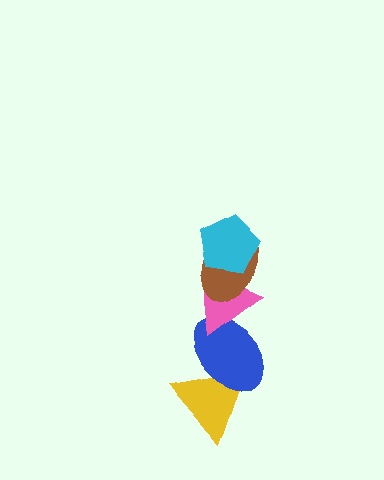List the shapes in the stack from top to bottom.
From top to bottom: the cyan pentagon, the brown ellipse, the pink triangle, the blue ellipse, the yellow triangle.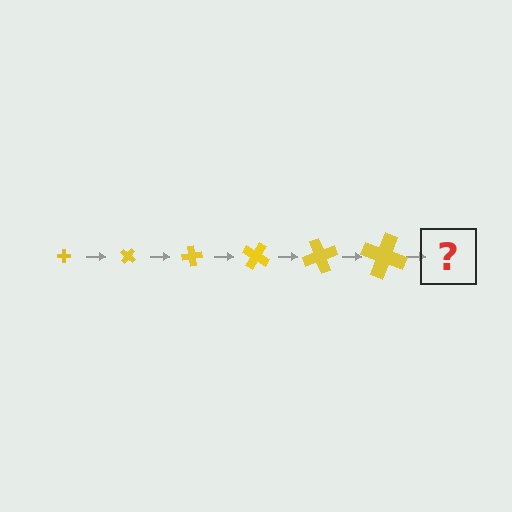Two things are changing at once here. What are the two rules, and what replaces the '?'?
The two rules are that the cross grows larger each step and it rotates 40 degrees each step. The '?' should be a cross, larger than the previous one and rotated 240 degrees from the start.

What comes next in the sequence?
The next element should be a cross, larger than the previous one and rotated 240 degrees from the start.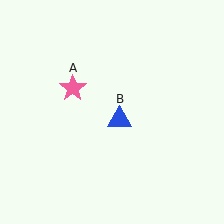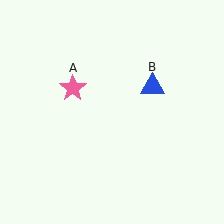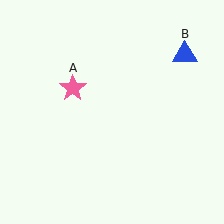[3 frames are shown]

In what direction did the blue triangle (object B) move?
The blue triangle (object B) moved up and to the right.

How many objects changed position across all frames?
1 object changed position: blue triangle (object B).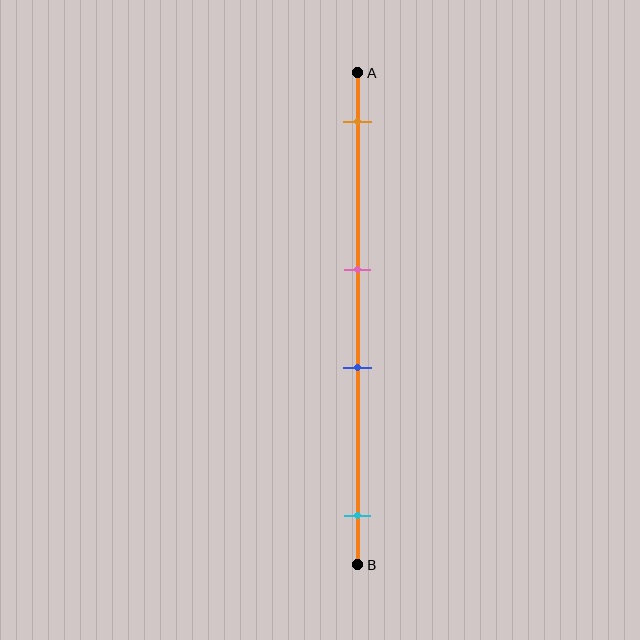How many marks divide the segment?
There are 4 marks dividing the segment.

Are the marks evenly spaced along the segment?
No, the marks are not evenly spaced.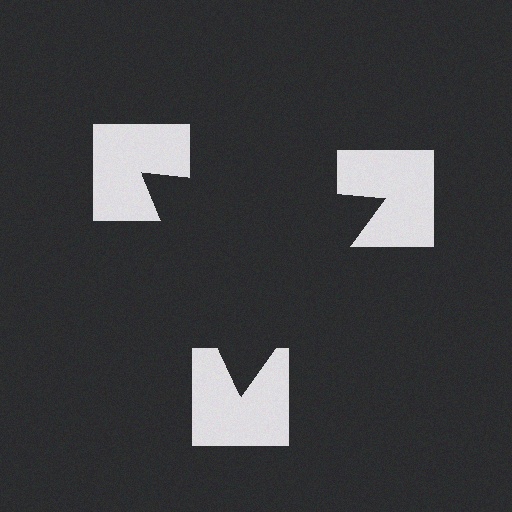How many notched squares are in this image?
There are 3 — one at each vertex of the illusory triangle.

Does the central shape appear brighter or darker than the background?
It typically appears slightly darker than the background, even though no actual brightness change is drawn.